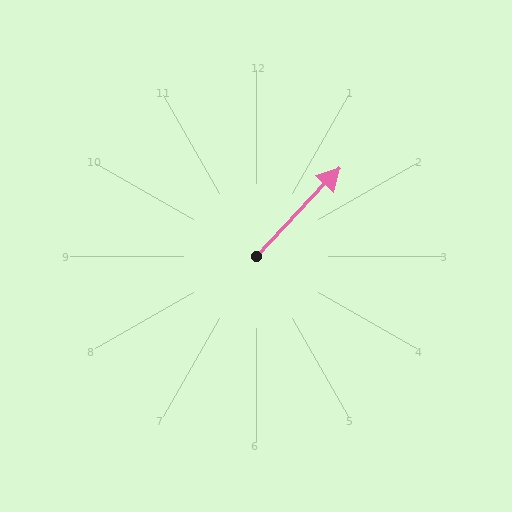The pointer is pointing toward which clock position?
Roughly 1 o'clock.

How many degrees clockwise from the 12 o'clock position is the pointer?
Approximately 43 degrees.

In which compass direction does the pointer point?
Northeast.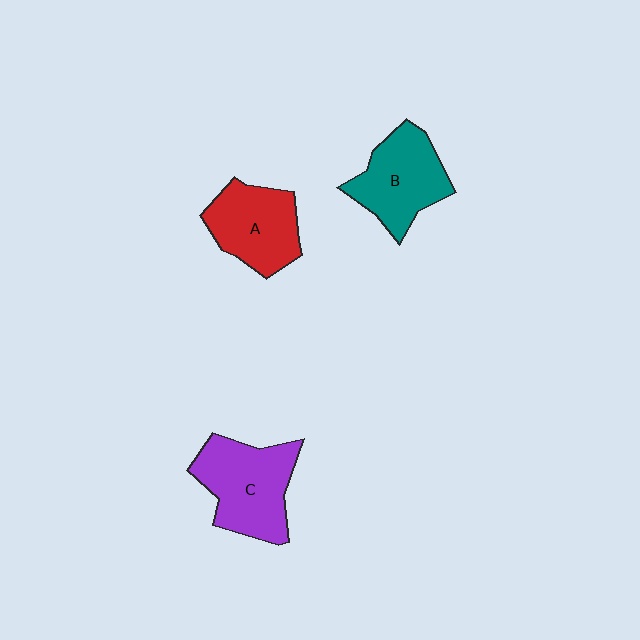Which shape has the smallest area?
Shape A (red).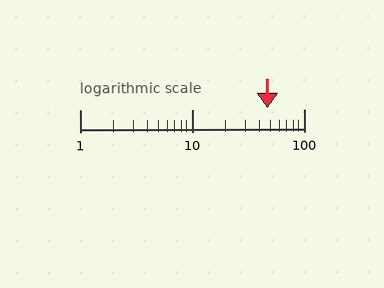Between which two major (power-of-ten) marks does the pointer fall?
The pointer is between 10 and 100.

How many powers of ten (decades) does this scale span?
The scale spans 2 decades, from 1 to 100.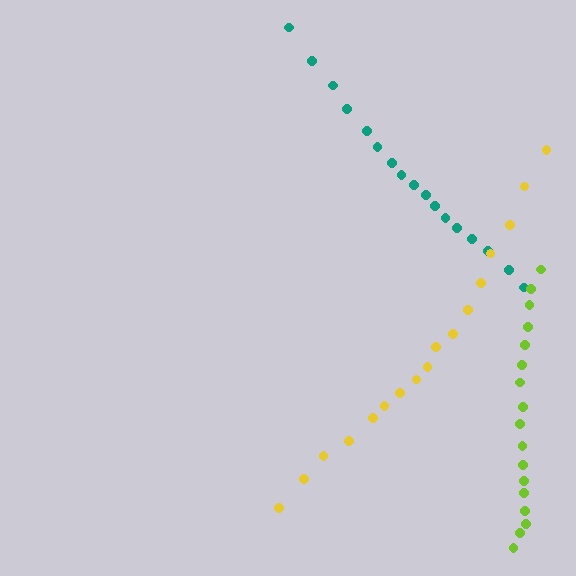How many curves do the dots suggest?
There are 3 distinct paths.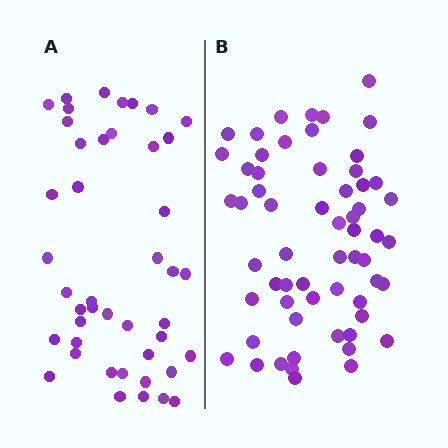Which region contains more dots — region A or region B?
Region B (the right region) has more dots.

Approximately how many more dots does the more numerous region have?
Region B has approximately 15 more dots than region A.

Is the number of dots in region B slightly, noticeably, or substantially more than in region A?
Region B has noticeably more, but not dramatically so. The ratio is roughly 1.4 to 1.